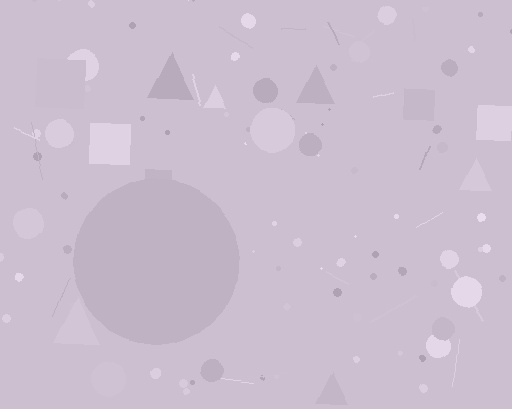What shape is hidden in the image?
A circle is hidden in the image.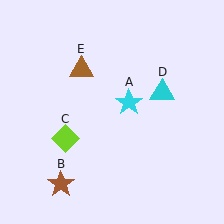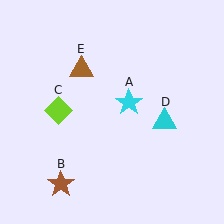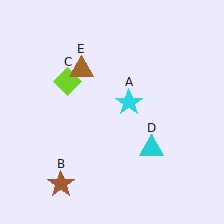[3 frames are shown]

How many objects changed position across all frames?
2 objects changed position: lime diamond (object C), cyan triangle (object D).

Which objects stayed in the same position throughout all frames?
Cyan star (object A) and brown star (object B) and brown triangle (object E) remained stationary.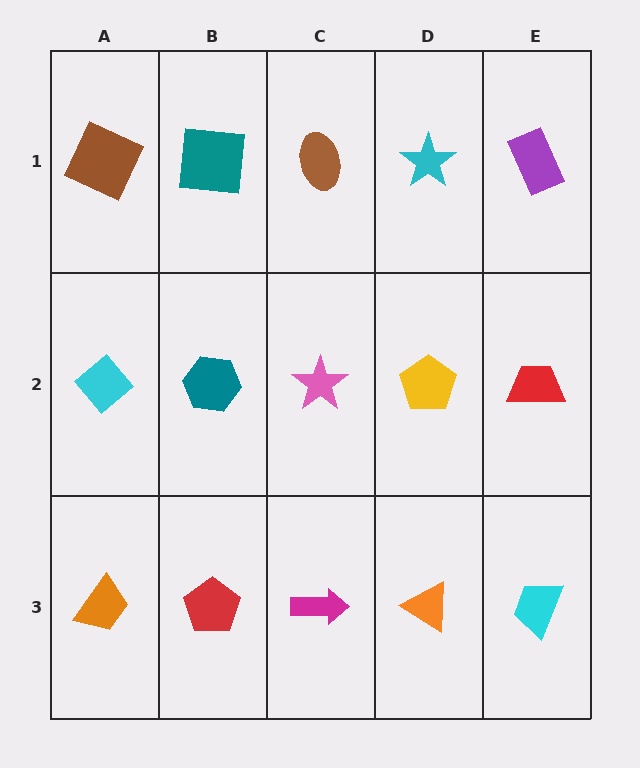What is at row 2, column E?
A red trapezoid.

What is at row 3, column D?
An orange triangle.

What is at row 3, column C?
A magenta arrow.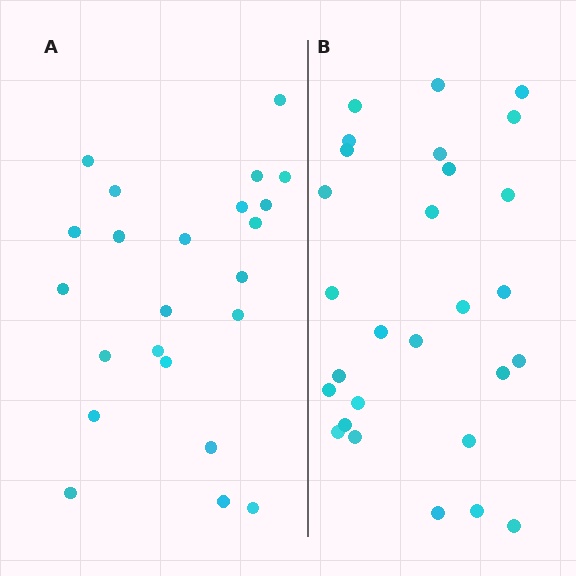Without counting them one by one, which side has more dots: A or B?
Region B (the right region) has more dots.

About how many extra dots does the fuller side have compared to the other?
Region B has about 5 more dots than region A.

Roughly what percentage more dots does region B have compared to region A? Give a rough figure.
About 20% more.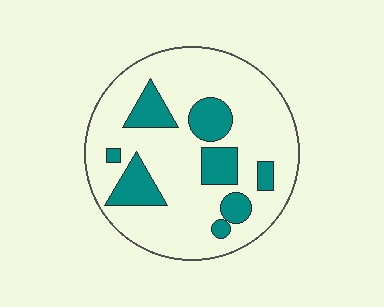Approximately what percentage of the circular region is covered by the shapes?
Approximately 20%.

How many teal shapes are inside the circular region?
8.